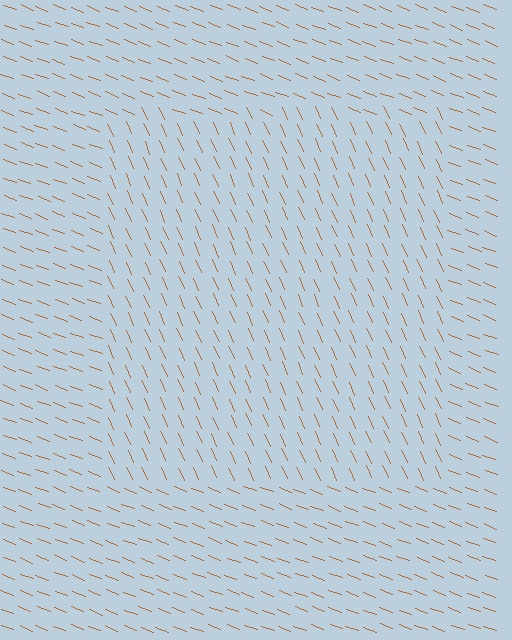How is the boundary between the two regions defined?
The boundary is defined purely by a change in line orientation (approximately 45 degrees difference). All lines are the same color and thickness.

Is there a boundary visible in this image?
Yes, there is a texture boundary formed by a change in line orientation.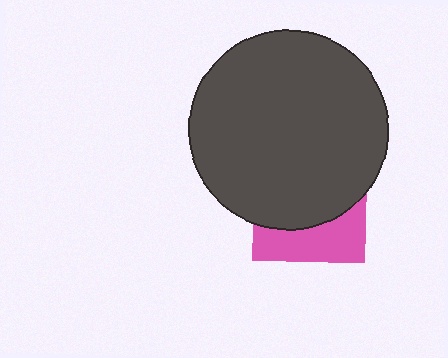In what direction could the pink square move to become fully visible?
The pink square could move down. That would shift it out from behind the dark gray circle entirely.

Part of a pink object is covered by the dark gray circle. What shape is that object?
It is a square.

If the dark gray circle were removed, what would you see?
You would see the complete pink square.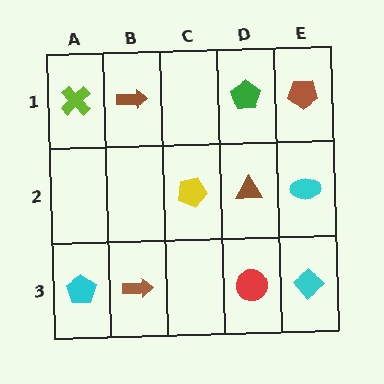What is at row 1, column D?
A green pentagon.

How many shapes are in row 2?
3 shapes.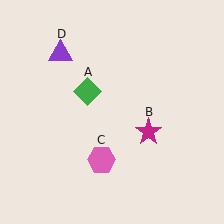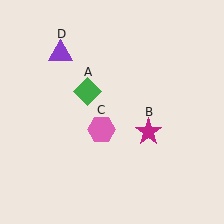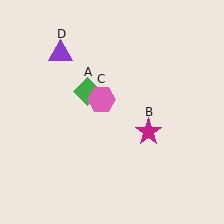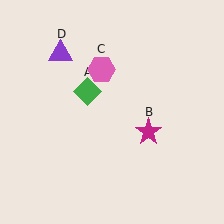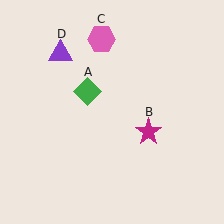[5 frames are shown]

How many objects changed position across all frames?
1 object changed position: pink hexagon (object C).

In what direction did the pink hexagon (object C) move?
The pink hexagon (object C) moved up.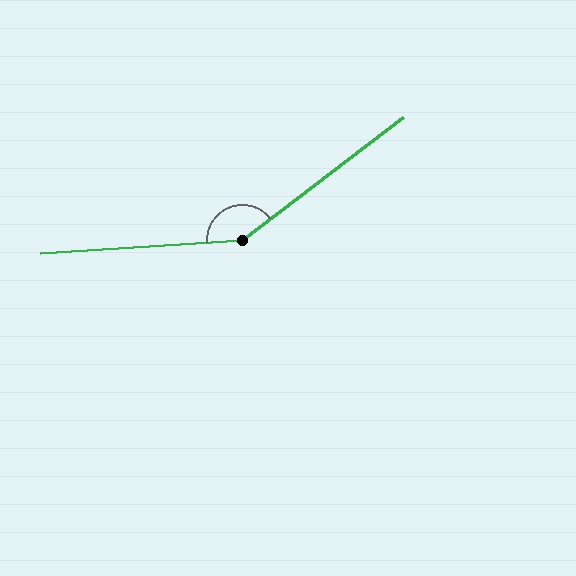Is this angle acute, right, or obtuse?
It is obtuse.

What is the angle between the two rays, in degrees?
Approximately 147 degrees.